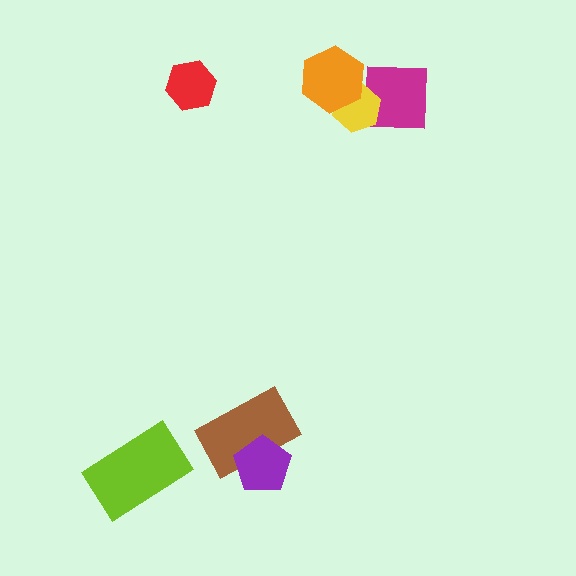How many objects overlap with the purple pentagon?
1 object overlaps with the purple pentagon.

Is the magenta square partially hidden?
Yes, it is partially covered by another shape.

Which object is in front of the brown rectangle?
The purple pentagon is in front of the brown rectangle.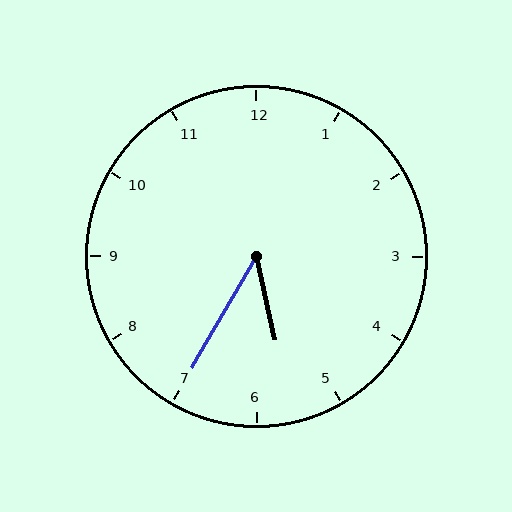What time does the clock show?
5:35.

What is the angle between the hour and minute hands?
Approximately 42 degrees.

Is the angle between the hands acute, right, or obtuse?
It is acute.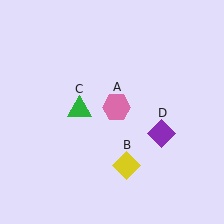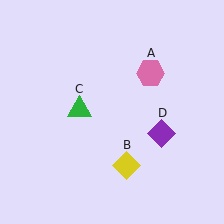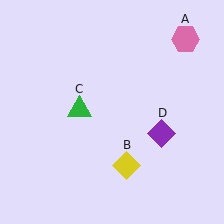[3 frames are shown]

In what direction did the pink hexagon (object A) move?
The pink hexagon (object A) moved up and to the right.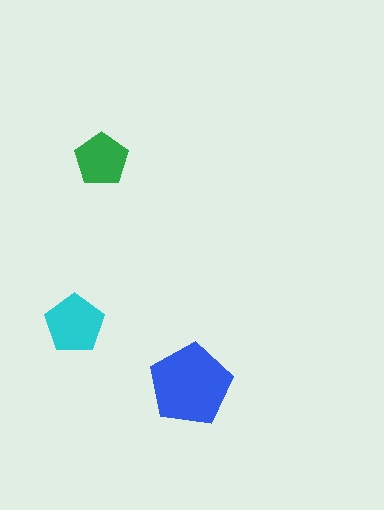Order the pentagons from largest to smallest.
the blue one, the cyan one, the green one.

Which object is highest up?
The green pentagon is topmost.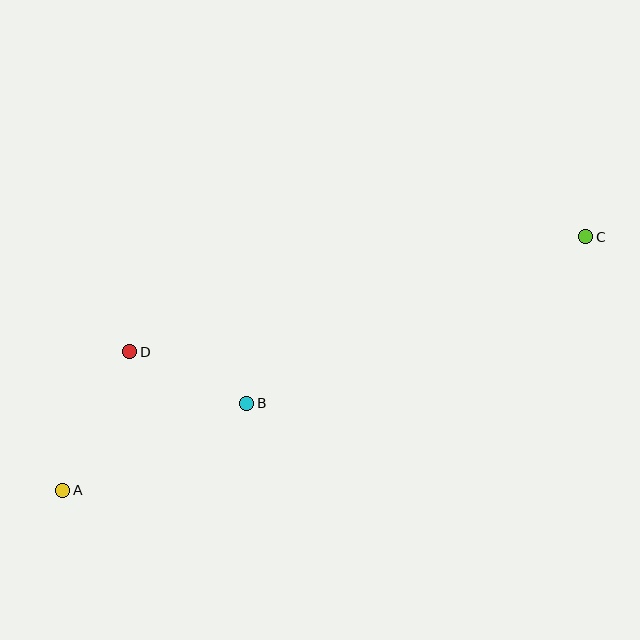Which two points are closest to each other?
Points B and D are closest to each other.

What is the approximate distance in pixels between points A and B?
The distance between A and B is approximately 204 pixels.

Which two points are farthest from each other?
Points A and C are farthest from each other.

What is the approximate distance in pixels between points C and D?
The distance between C and D is approximately 470 pixels.